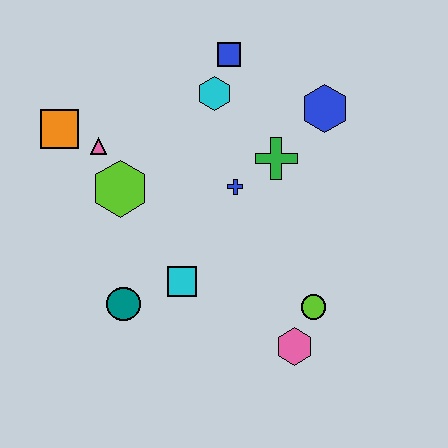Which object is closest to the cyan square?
The teal circle is closest to the cyan square.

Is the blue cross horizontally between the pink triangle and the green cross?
Yes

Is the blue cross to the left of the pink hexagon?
Yes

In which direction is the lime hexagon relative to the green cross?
The lime hexagon is to the left of the green cross.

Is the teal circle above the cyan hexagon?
No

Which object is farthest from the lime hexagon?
The pink hexagon is farthest from the lime hexagon.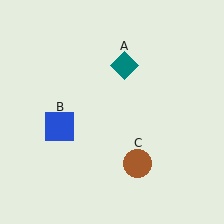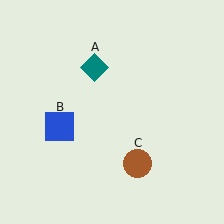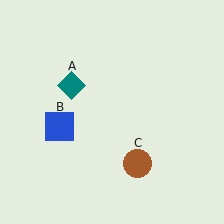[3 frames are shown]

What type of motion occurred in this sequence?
The teal diamond (object A) rotated counterclockwise around the center of the scene.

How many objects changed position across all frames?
1 object changed position: teal diamond (object A).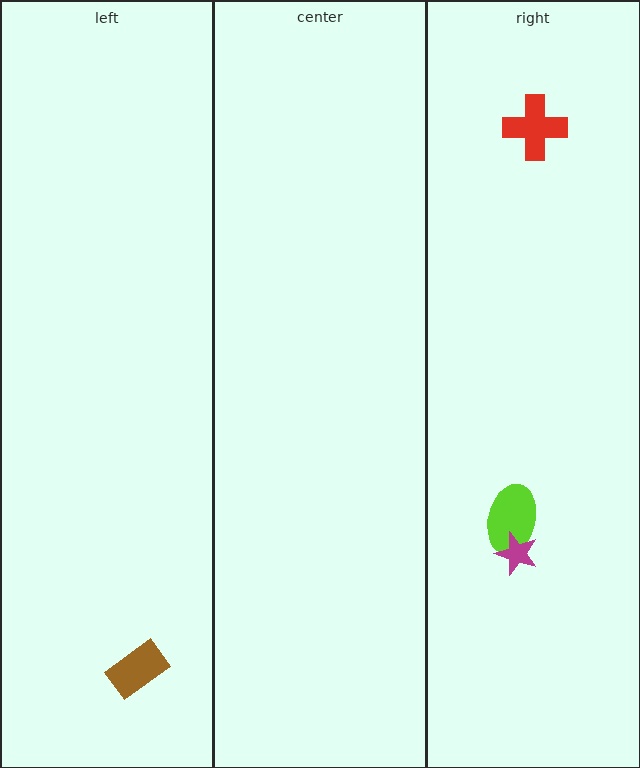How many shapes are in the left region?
1.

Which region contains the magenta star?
The right region.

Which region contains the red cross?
The right region.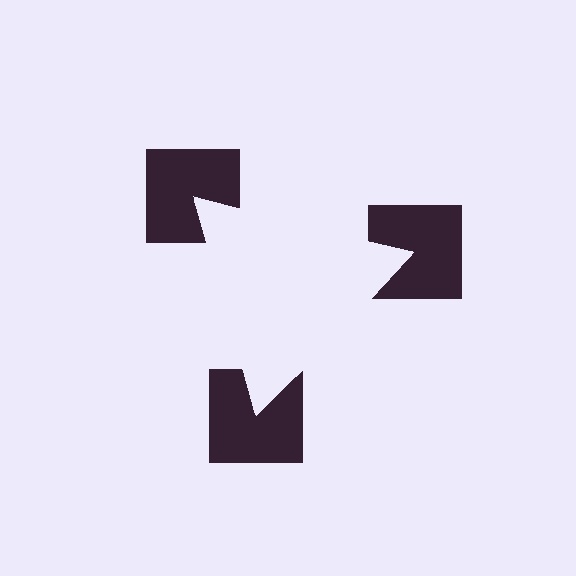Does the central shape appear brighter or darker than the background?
It typically appears slightly brighter than the background, even though no actual brightness change is drawn.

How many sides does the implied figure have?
3 sides.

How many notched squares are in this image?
There are 3 — one at each vertex of the illusory triangle.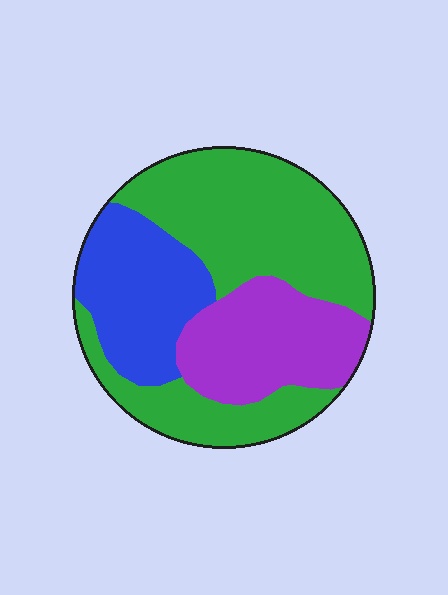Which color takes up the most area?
Green, at roughly 50%.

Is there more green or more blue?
Green.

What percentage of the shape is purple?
Purple covers 25% of the shape.